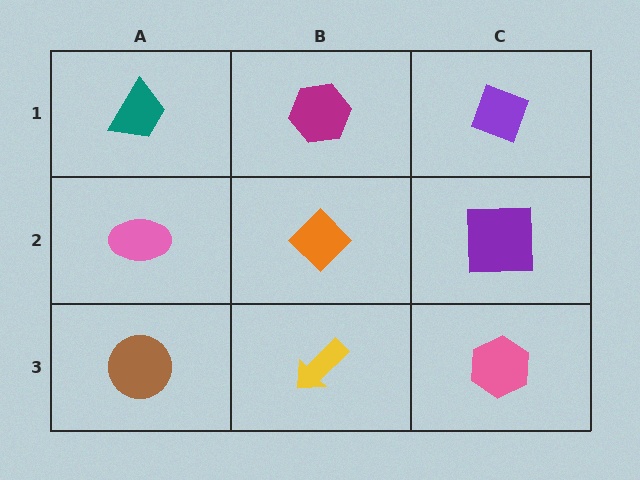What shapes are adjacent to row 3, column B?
An orange diamond (row 2, column B), a brown circle (row 3, column A), a pink hexagon (row 3, column C).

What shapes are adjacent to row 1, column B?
An orange diamond (row 2, column B), a teal trapezoid (row 1, column A), a purple diamond (row 1, column C).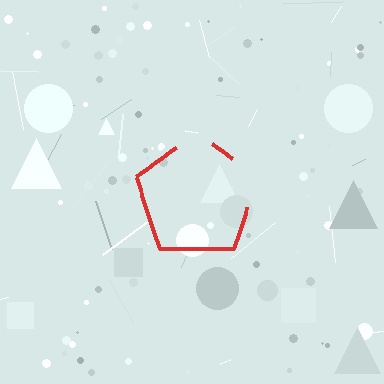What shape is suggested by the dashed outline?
The dashed outline suggests a pentagon.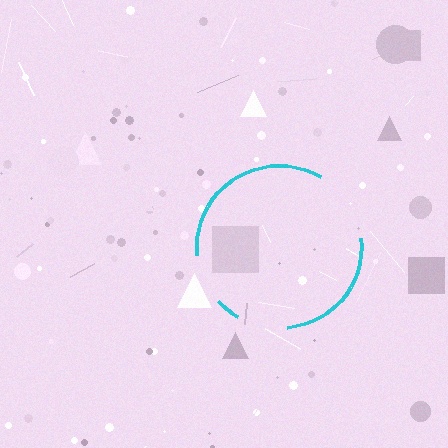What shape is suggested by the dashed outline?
The dashed outline suggests a circle.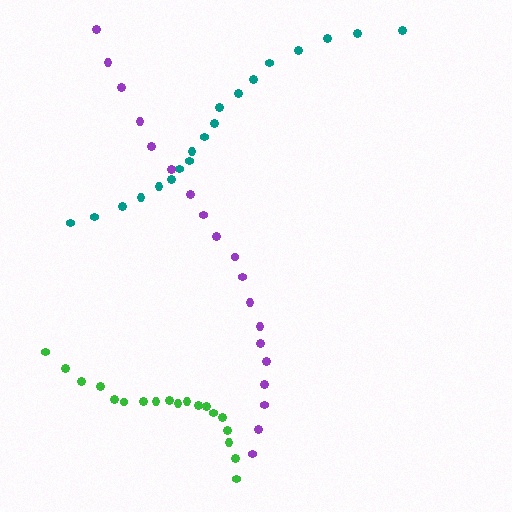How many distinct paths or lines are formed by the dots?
There are 3 distinct paths.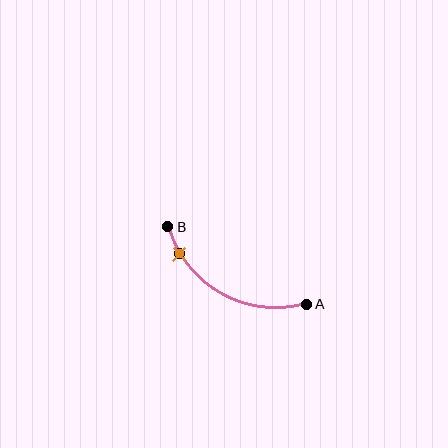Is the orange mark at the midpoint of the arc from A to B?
No. The orange mark lies on the arc but is closer to endpoint B. The arc midpoint would be at the point on the curve equidistant along the arc from both A and B.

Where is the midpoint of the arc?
The arc midpoint is the point on the curve farthest from the straight line joining A and B. It sits below that line.